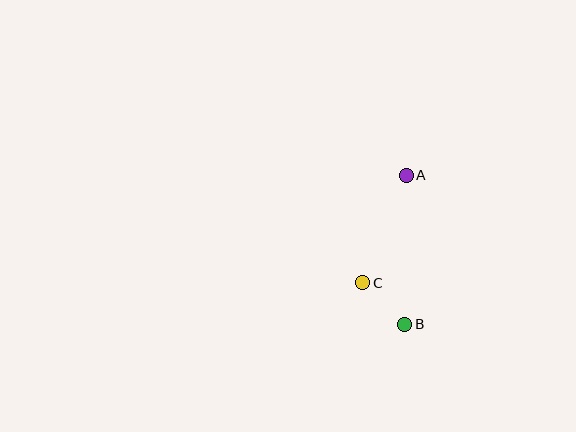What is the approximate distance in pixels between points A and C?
The distance between A and C is approximately 116 pixels.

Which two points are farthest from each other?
Points A and B are farthest from each other.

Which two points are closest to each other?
Points B and C are closest to each other.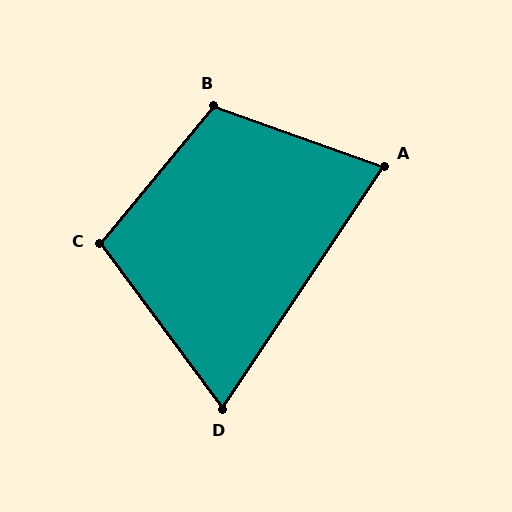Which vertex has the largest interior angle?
B, at approximately 110 degrees.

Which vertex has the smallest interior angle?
D, at approximately 70 degrees.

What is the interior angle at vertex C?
Approximately 104 degrees (obtuse).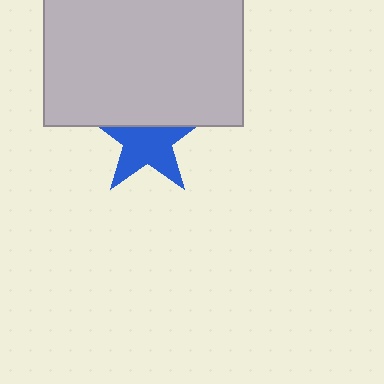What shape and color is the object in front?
The object in front is a light gray rectangle.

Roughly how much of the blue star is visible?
About half of it is visible (roughly 63%).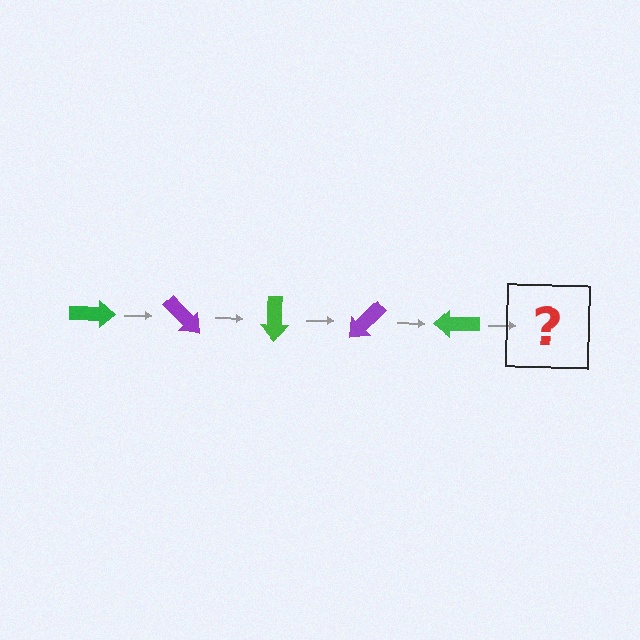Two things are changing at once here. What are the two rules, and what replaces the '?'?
The two rules are that it rotates 45 degrees each step and the color cycles through green and purple. The '?' should be a purple arrow, rotated 225 degrees from the start.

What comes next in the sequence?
The next element should be a purple arrow, rotated 225 degrees from the start.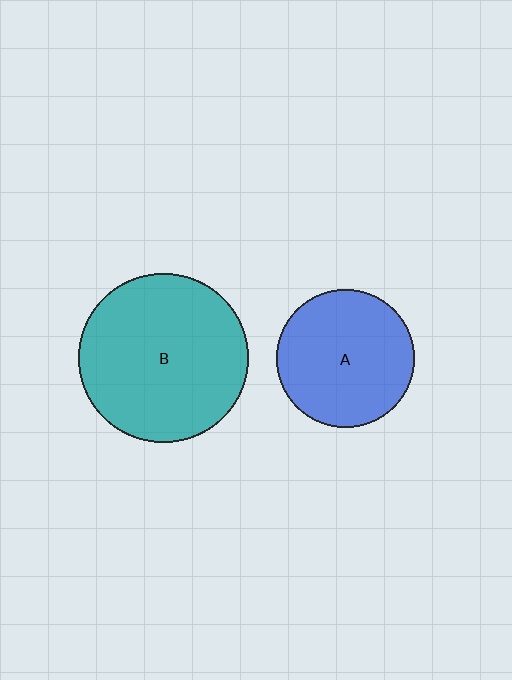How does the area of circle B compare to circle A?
Approximately 1.5 times.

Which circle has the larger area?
Circle B (teal).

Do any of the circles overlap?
No, none of the circles overlap.